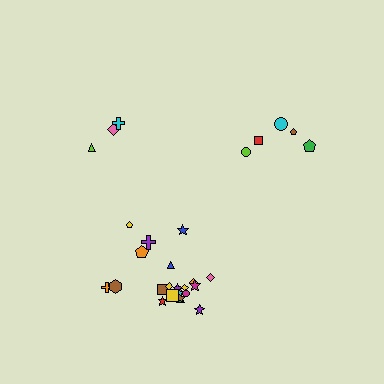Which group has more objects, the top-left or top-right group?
The top-right group.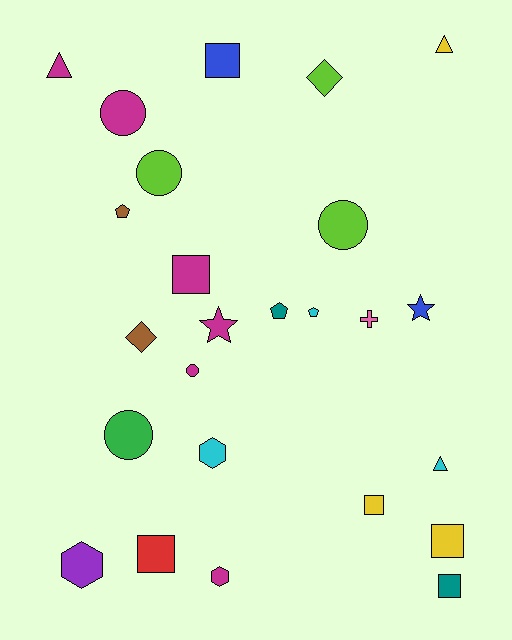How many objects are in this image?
There are 25 objects.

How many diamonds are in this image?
There are 2 diamonds.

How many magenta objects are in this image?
There are 6 magenta objects.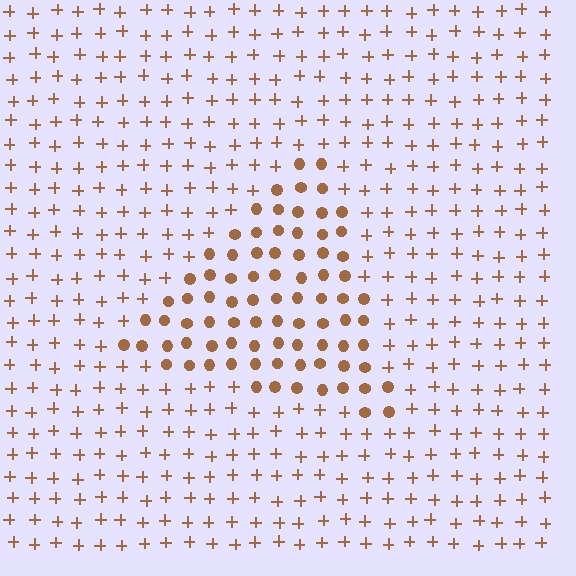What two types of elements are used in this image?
The image uses circles inside the triangle region and plus signs outside it.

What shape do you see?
I see a triangle.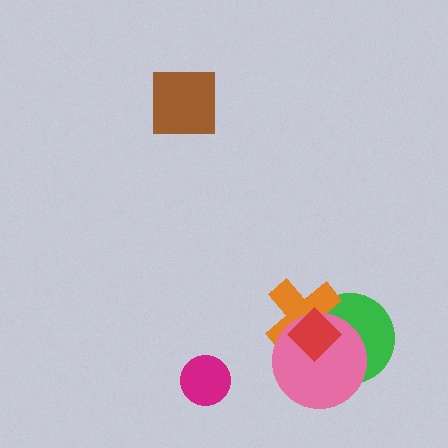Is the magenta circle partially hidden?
No, no other shape covers it.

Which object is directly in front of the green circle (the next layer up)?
The orange cross is directly in front of the green circle.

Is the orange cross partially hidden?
Yes, it is partially covered by another shape.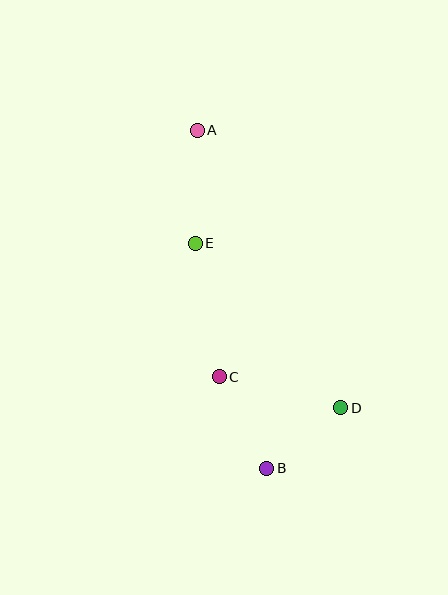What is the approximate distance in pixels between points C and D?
The distance between C and D is approximately 126 pixels.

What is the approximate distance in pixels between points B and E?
The distance between B and E is approximately 236 pixels.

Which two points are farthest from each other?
Points A and B are farthest from each other.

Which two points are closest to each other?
Points B and D are closest to each other.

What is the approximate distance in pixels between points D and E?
The distance between D and E is approximately 220 pixels.